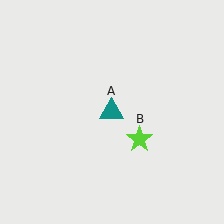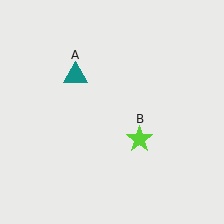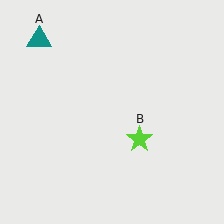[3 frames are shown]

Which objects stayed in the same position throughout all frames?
Lime star (object B) remained stationary.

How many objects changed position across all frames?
1 object changed position: teal triangle (object A).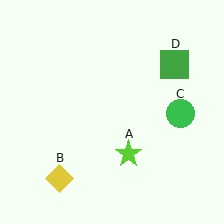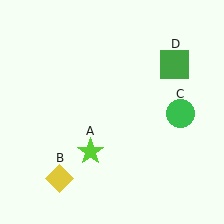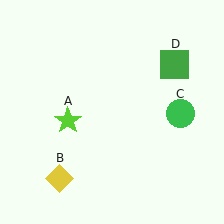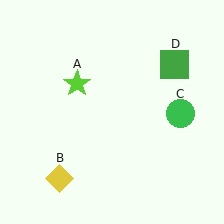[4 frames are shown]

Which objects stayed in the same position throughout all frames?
Yellow diamond (object B) and green circle (object C) and green square (object D) remained stationary.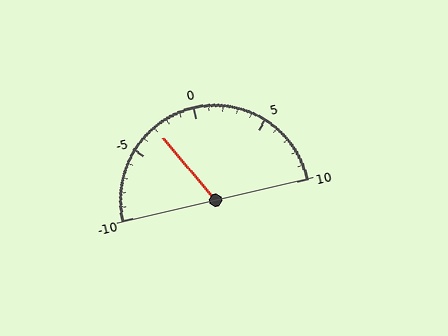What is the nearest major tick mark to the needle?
The nearest major tick mark is -5.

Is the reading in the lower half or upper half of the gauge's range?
The reading is in the lower half of the range (-10 to 10).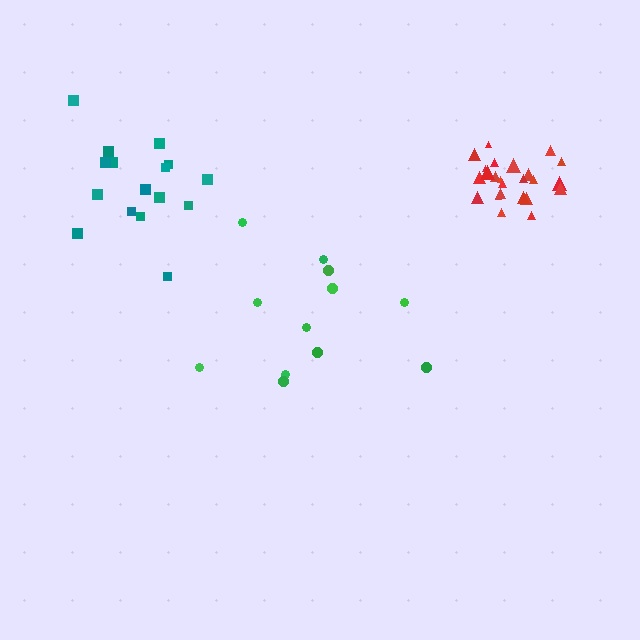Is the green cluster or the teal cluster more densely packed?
Teal.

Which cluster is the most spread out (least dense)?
Green.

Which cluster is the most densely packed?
Red.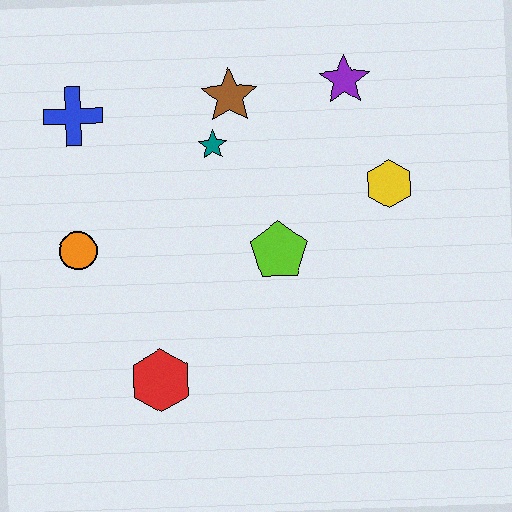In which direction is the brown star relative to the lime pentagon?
The brown star is above the lime pentagon.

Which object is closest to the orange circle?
The blue cross is closest to the orange circle.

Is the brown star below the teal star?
No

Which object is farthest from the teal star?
The red hexagon is farthest from the teal star.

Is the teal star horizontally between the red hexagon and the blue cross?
No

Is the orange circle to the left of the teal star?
Yes